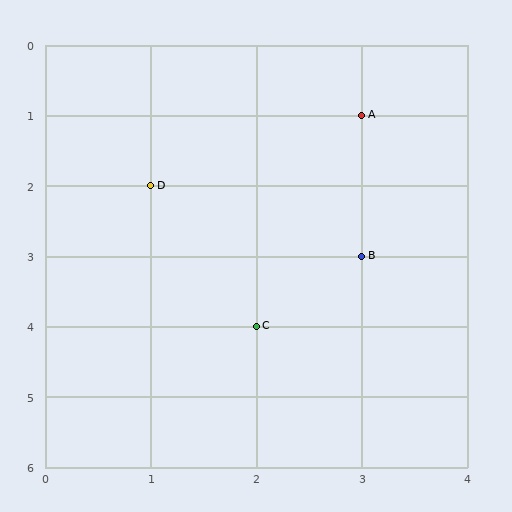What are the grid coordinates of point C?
Point C is at grid coordinates (2, 4).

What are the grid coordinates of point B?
Point B is at grid coordinates (3, 3).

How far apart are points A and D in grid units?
Points A and D are 2 columns and 1 row apart (about 2.2 grid units diagonally).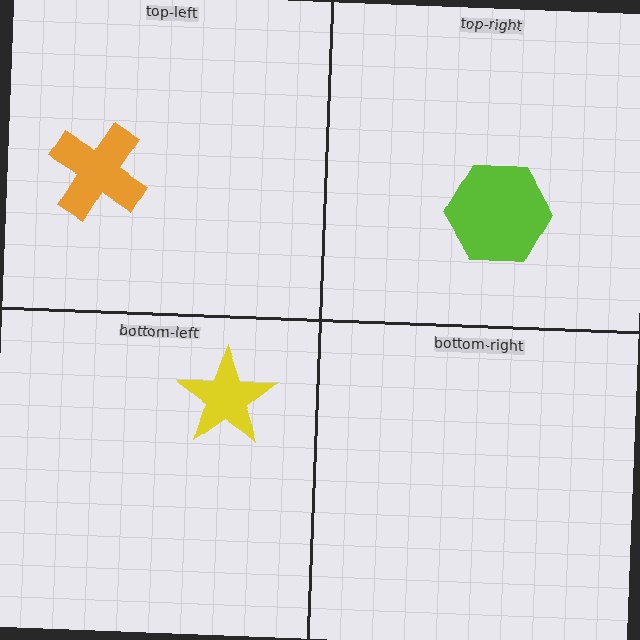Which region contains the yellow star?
The bottom-left region.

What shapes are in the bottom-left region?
The yellow star.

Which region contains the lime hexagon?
The top-right region.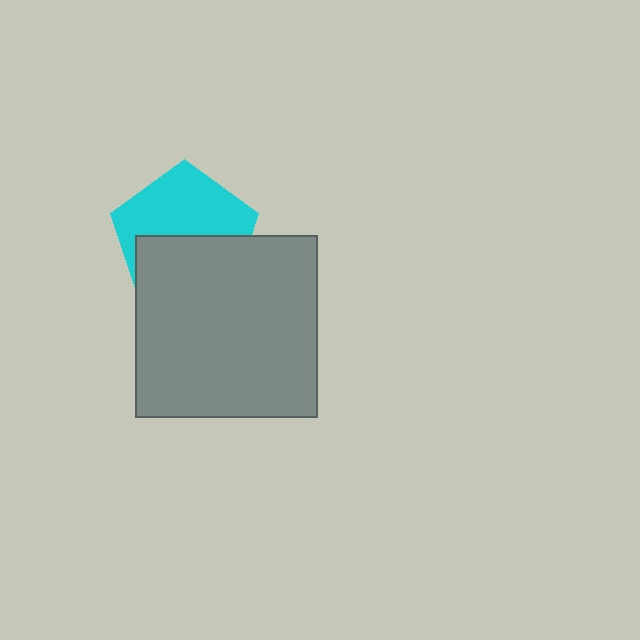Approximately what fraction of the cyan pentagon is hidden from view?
Roughly 48% of the cyan pentagon is hidden behind the gray square.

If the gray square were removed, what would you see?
You would see the complete cyan pentagon.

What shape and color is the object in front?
The object in front is a gray square.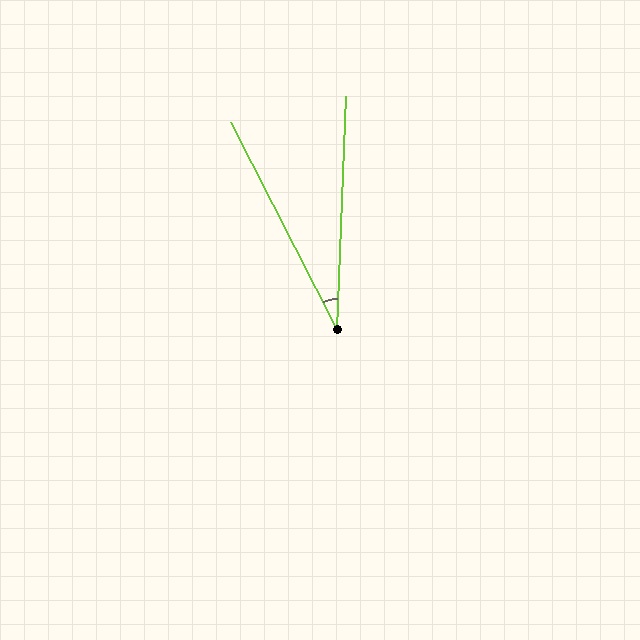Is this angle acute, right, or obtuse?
It is acute.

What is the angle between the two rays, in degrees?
Approximately 29 degrees.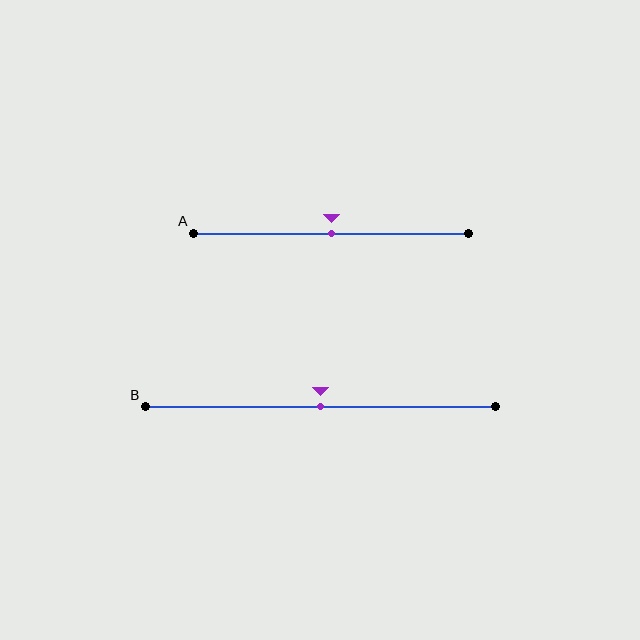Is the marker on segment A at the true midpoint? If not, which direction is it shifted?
Yes, the marker on segment A is at the true midpoint.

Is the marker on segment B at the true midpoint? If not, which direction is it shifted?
Yes, the marker on segment B is at the true midpoint.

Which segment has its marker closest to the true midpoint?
Segment A has its marker closest to the true midpoint.